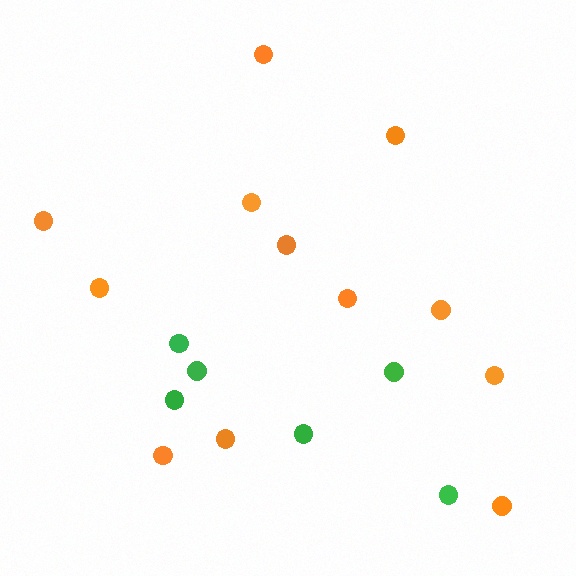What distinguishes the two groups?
There are 2 groups: one group of green circles (6) and one group of orange circles (12).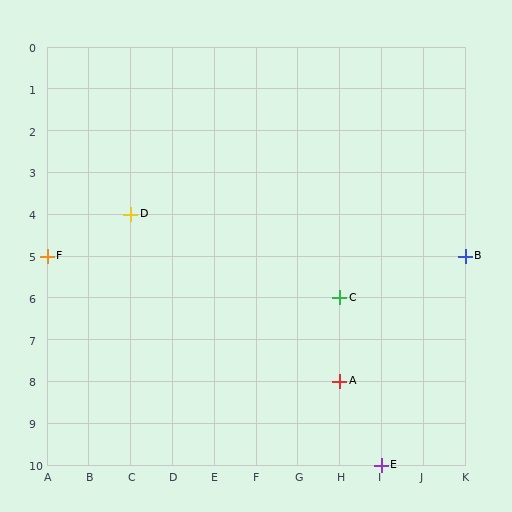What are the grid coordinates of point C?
Point C is at grid coordinates (H, 6).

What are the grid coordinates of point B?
Point B is at grid coordinates (K, 5).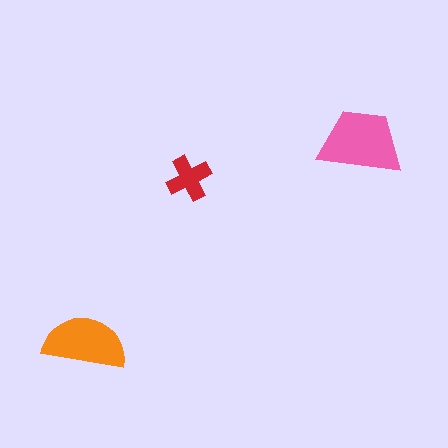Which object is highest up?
The pink trapezoid is topmost.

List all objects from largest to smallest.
The pink trapezoid, the orange semicircle, the red cross.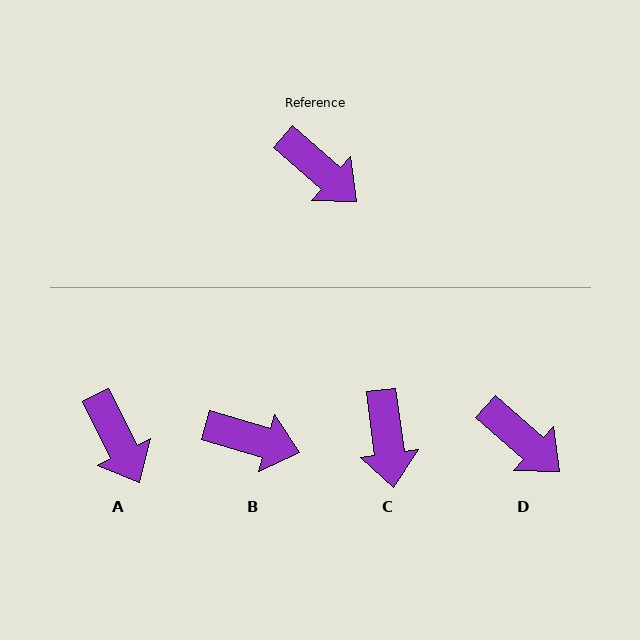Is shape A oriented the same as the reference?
No, it is off by about 22 degrees.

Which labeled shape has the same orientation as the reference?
D.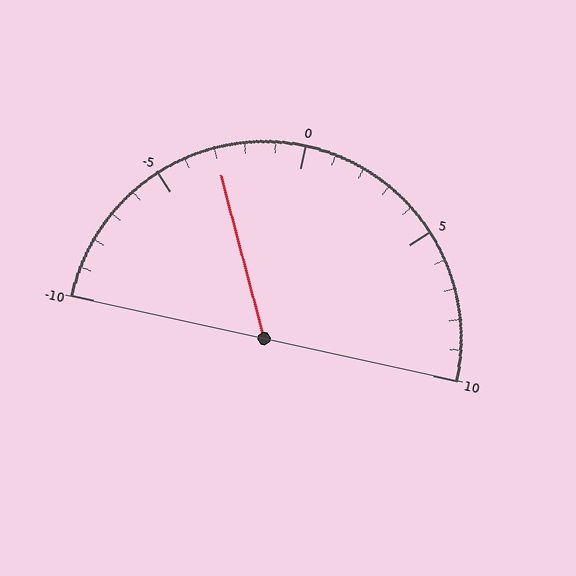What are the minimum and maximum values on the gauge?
The gauge ranges from -10 to 10.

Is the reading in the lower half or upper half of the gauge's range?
The reading is in the lower half of the range (-10 to 10).